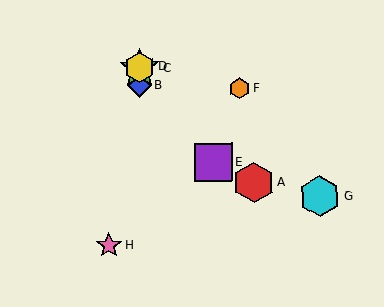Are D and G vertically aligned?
No, D is at x≈140 and G is at x≈320.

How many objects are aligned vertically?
3 objects (B, C, D) are aligned vertically.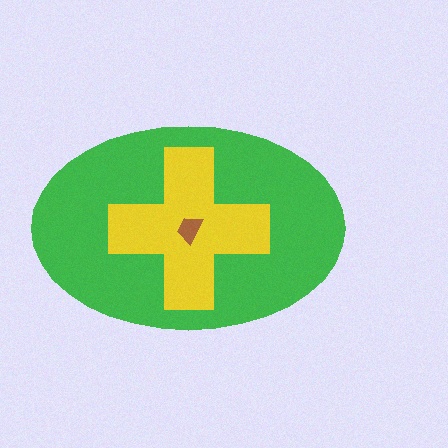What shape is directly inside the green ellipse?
The yellow cross.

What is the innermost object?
The brown trapezoid.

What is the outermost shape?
The green ellipse.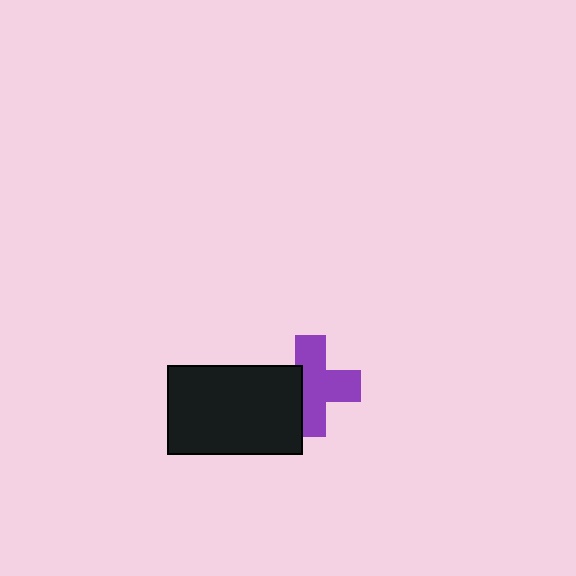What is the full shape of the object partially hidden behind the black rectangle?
The partially hidden object is a purple cross.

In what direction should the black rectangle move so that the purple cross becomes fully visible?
The black rectangle should move left. That is the shortest direction to clear the overlap and leave the purple cross fully visible.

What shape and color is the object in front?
The object in front is a black rectangle.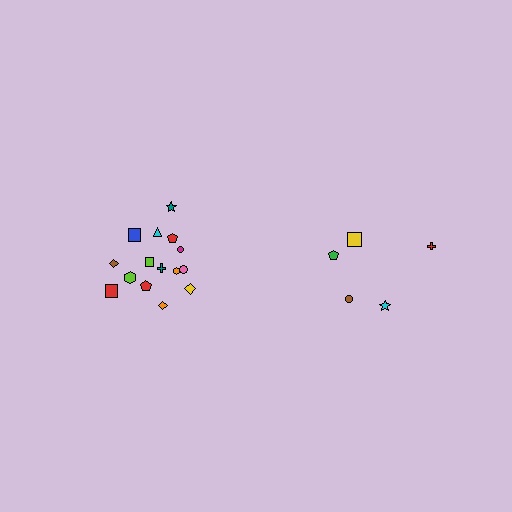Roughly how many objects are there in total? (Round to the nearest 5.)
Roughly 20 objects in total.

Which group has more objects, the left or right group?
The left group.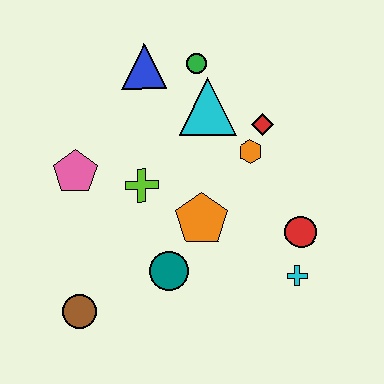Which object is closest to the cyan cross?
The red circle is closest to the cyan cross.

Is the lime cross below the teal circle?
No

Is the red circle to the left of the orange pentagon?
No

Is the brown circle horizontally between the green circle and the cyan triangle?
No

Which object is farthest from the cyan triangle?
The brown circle is farthest from the cyan triangle.